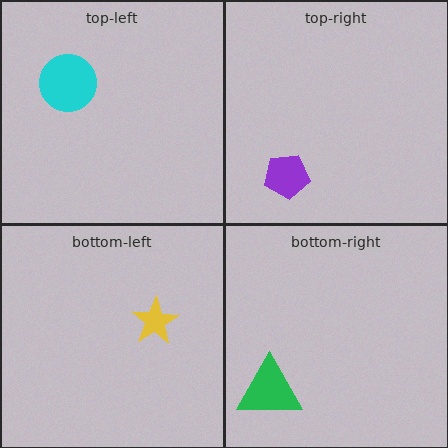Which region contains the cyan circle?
The top-left region.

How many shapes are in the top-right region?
1.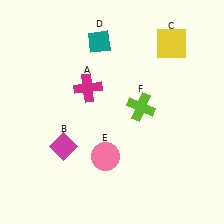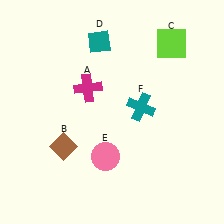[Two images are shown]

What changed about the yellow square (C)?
In Image 1, C is yellow. In Image 2, it changed to lime.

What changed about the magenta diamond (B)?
In Image 1, B is magenta. In Image 2, it changed to brown.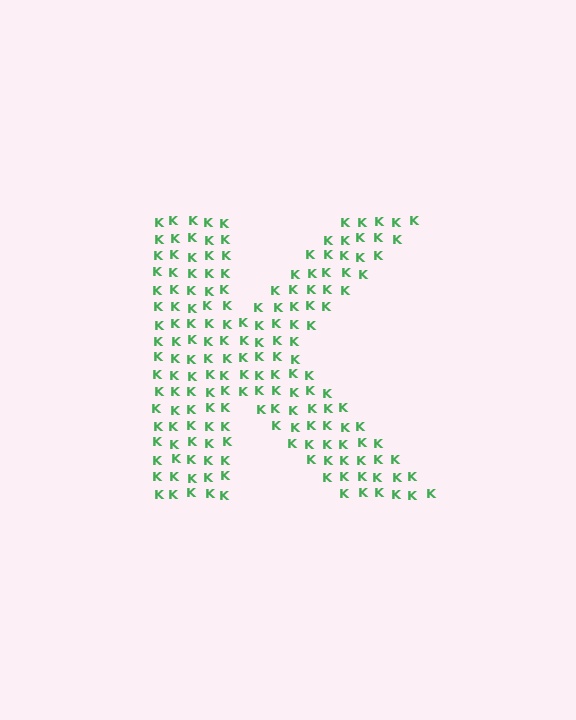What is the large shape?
The large shape is the letter K.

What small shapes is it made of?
It is made of small letter K's.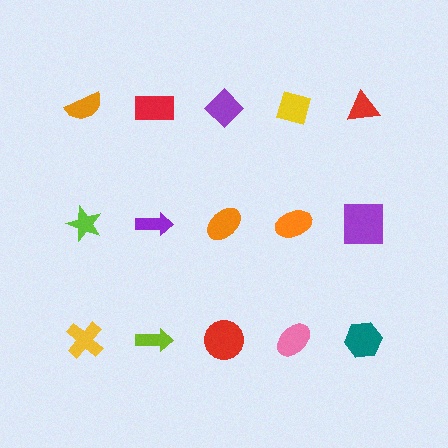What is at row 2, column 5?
A purple square.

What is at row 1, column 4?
A yellow diamond.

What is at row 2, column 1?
A lime star.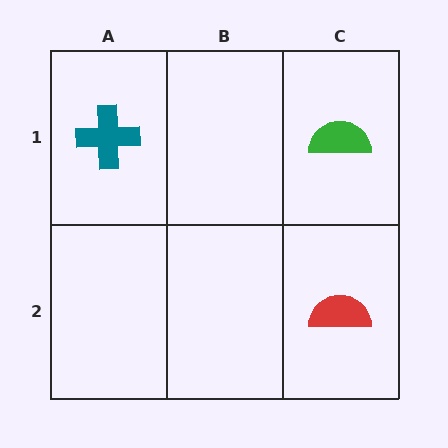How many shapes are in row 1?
2 shapes.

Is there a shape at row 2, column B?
No, that cell is empty.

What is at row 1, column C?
A green semicircle.